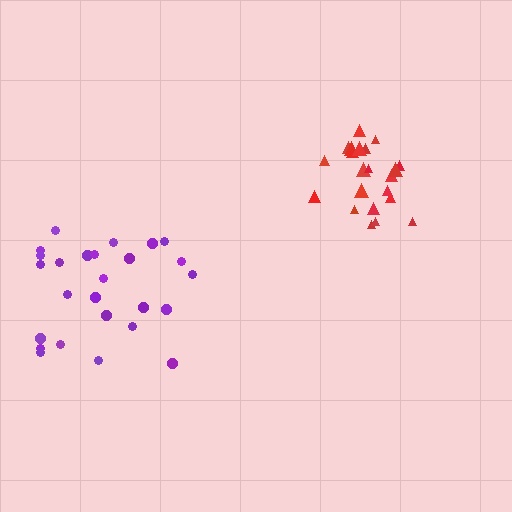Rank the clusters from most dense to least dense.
red, purple.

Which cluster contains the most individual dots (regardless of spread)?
Purple (26).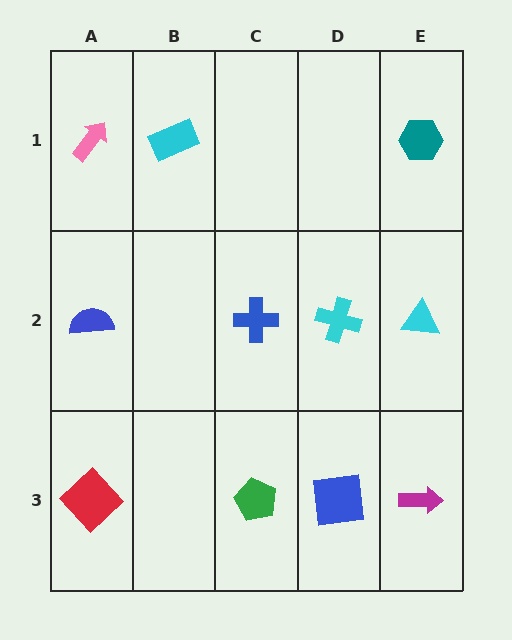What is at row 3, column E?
A magenta arrow.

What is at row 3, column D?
A blue square.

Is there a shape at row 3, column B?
No, that cell is empty.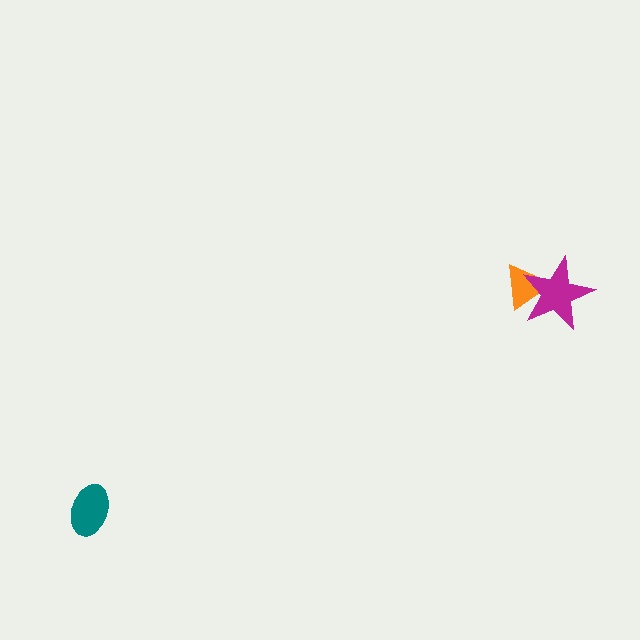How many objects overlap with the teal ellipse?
0 objects overlap with the teal ellipse.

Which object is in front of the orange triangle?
The magenta star is in front of the orange triangle.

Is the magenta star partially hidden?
No, no other shape covers it.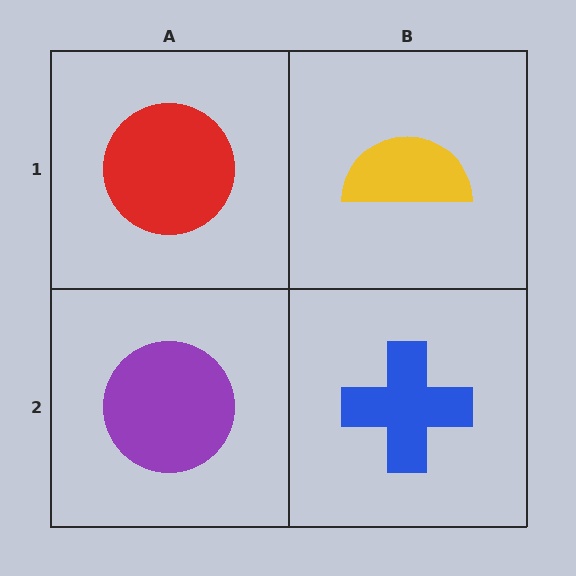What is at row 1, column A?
A red circle.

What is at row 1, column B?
A yellow semicircle.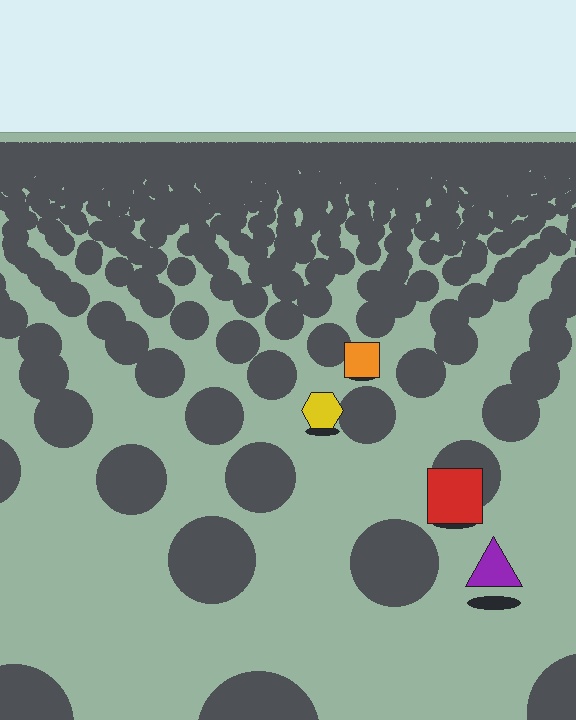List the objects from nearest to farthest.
From nearest to farthest: the purple triangle, the red square, the yellow hexagon, the orange square.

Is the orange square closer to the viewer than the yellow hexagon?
No. The yellow hexagon is closer — you can tell from the texture gradient: the ground texture is coarser near it.